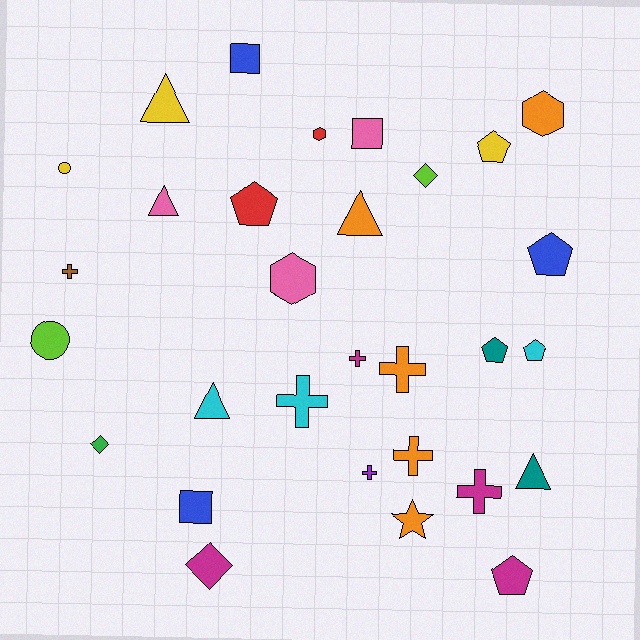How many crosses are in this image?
There are 7 crosses.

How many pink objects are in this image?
There are 3 pink objects.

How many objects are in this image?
There are 30 objects.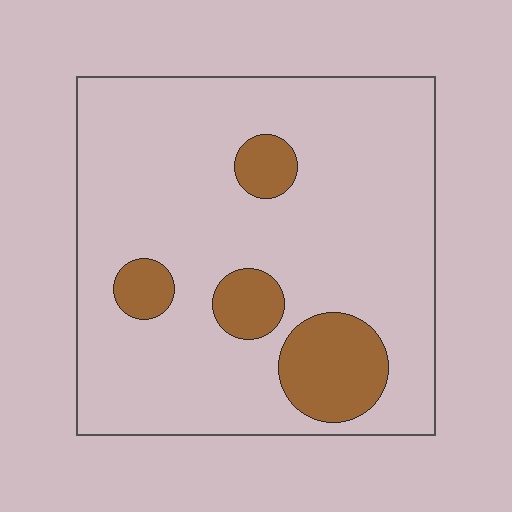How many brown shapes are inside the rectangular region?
4.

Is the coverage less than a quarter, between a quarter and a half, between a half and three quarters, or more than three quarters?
Less than a quarter.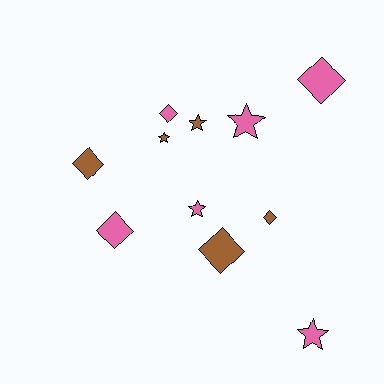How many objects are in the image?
There are 11 objects.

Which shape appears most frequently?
Diamond, with 6 objects.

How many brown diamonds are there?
There are 3 brown diamonds.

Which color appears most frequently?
Pink, with 6 objects.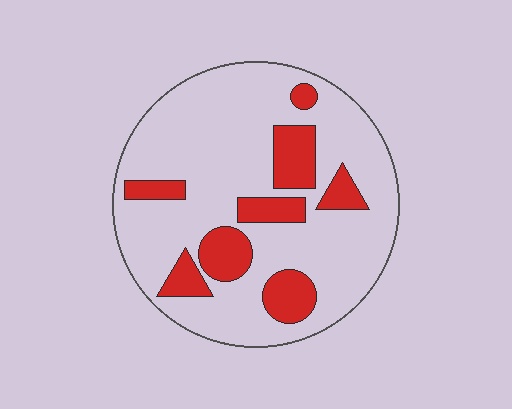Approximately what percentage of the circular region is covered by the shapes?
Approximately 20%.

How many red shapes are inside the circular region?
8.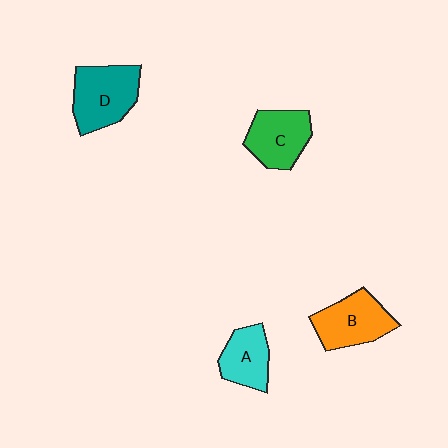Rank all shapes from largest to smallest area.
From largest to smallest: D (teal), B (orange), C (green), A (cyan).